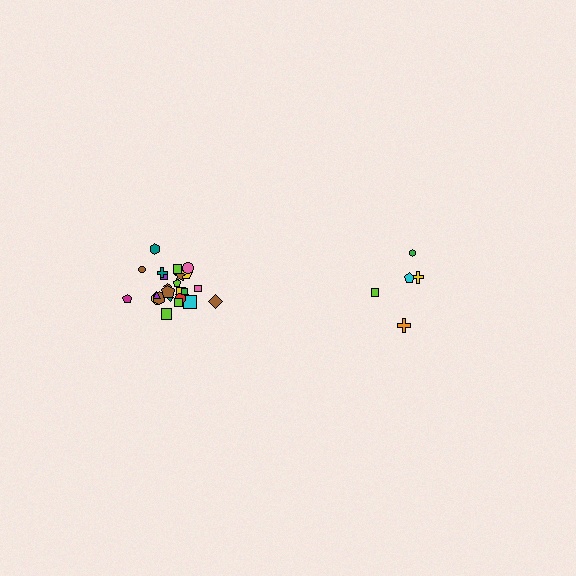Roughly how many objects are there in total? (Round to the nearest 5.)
Roughly 30 objects in total.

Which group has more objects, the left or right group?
The left group.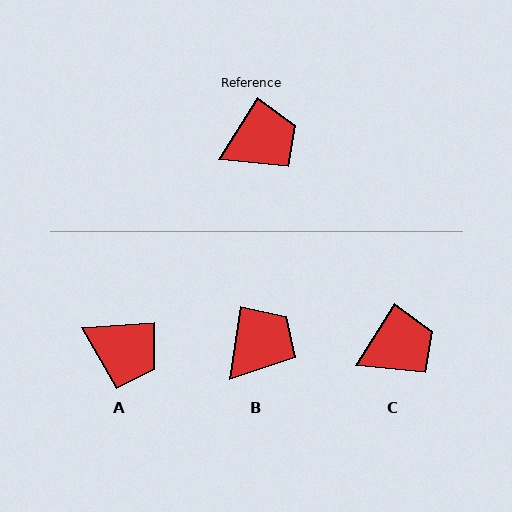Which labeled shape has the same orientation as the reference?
C.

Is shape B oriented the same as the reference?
No, it is off by about 23 degrees.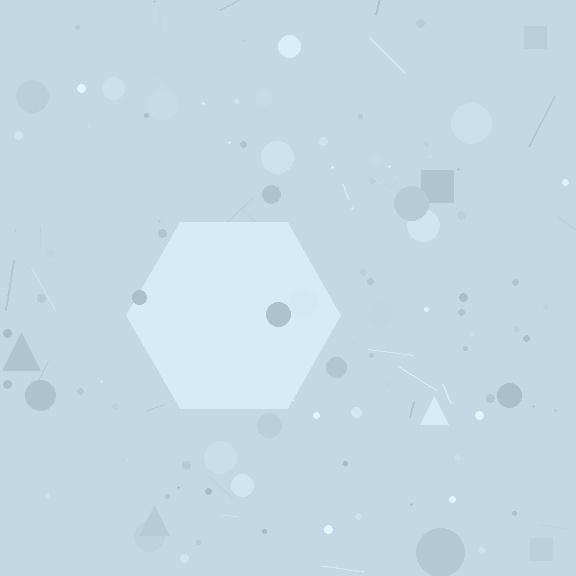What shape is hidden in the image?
A hexagon is hidden in the image.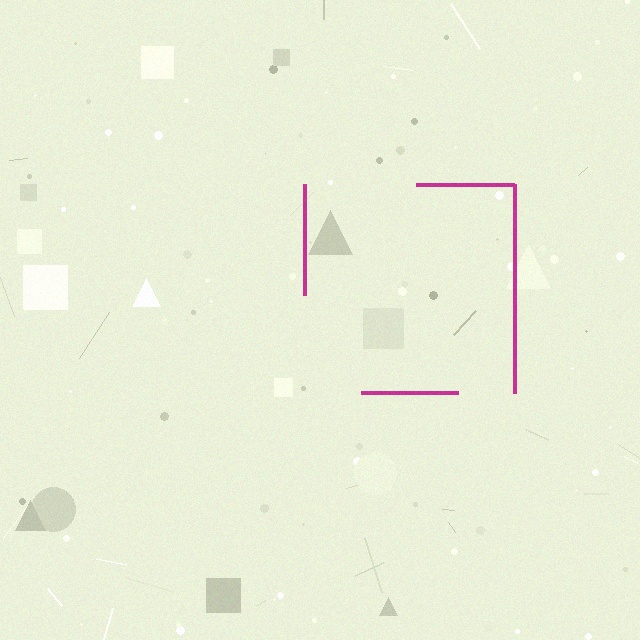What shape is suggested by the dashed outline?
The dashed outline suggests a square.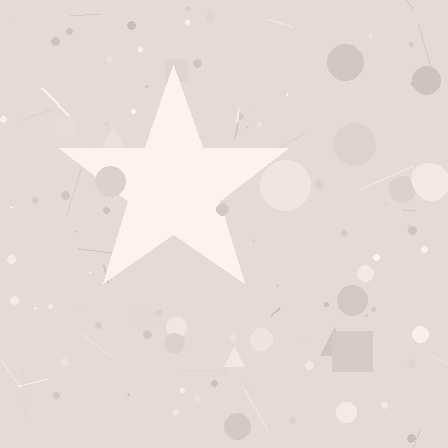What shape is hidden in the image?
A star is hidden in the image.